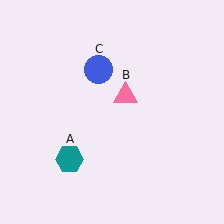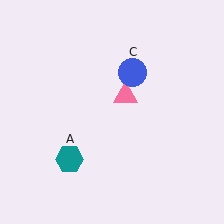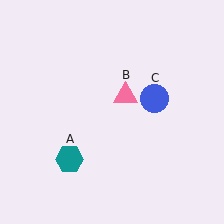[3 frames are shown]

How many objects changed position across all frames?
1 object changed position: blue circle (object C).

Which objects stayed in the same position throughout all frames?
Teal hexagon (object A) and pink triangle (object B) remained stationary.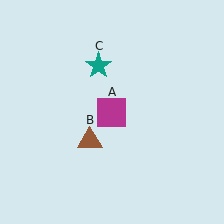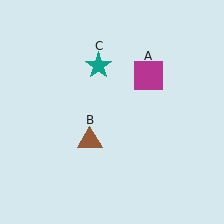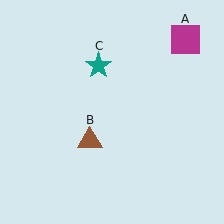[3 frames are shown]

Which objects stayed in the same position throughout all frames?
Brown triangle (object B) and teal star (object C) remained stationary.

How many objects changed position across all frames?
1 object changed position: magenta square (object A).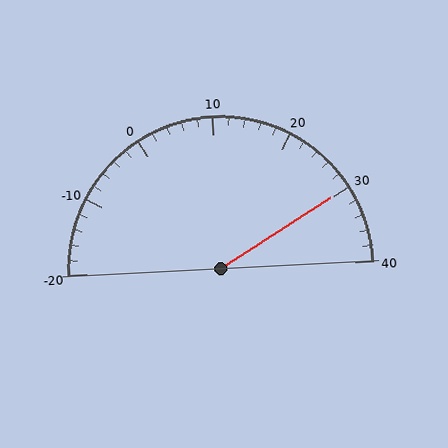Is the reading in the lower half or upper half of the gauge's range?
The reading is in the upper half of the range (-20 to 40).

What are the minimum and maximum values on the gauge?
The gauge ranges from -20 to 40.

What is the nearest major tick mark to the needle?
The nearest major tick mark is 30.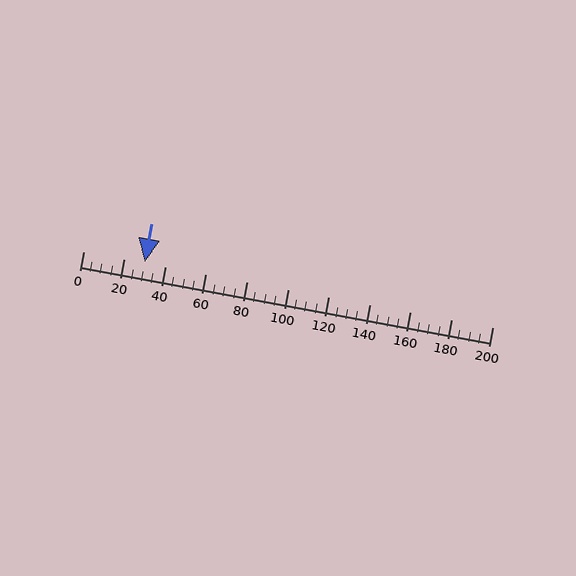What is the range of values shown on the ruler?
The ruler shows values from 0 to 200.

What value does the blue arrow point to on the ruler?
The blue arrow points to approximately 30.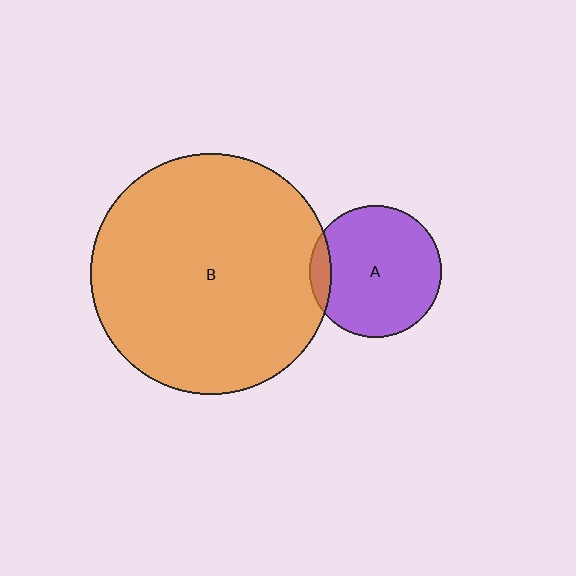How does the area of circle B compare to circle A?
Approximately 3.3 times.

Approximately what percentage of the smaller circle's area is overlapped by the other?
Approximately 10%.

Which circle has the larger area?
Circle B (orange).